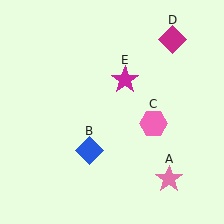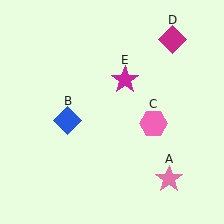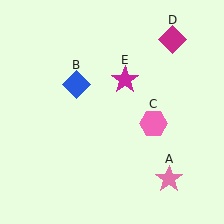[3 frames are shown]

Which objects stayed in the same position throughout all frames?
Pink star (object A) and pink hexagon (object C) and magenta diamond (object D) and magenta star (object E) remained stationary.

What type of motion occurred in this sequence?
The blue diamond (object B) rotated clockwise around the center of the scene.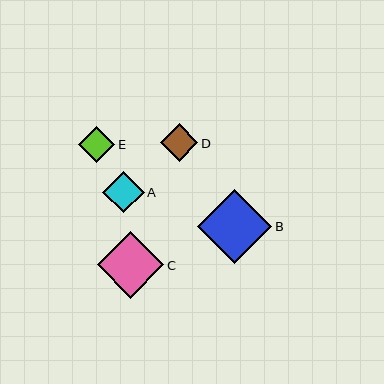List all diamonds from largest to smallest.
From largest to smallest: B, C, A, D, E.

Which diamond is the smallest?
Diamond E is the smallest with a size of approximately 37 pixels.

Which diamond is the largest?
Diamond B is the largest with a size of approximately 74 pixels.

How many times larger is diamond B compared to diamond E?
Diamond B is approximately 2.0 times the size of diamond E.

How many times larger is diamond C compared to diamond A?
Diamond C is approximately 1.6 times the size of diamond A.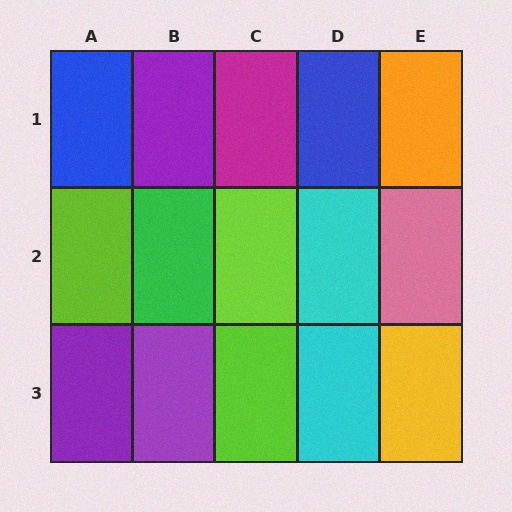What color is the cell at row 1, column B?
Purple.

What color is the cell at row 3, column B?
Purple.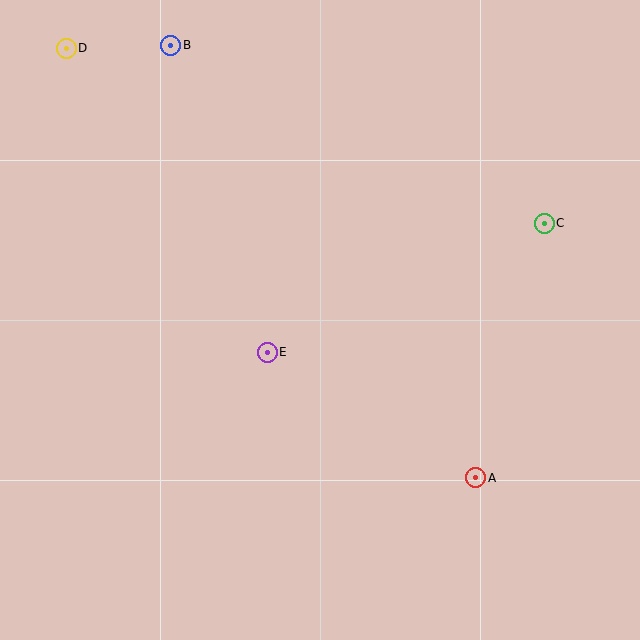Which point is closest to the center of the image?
Point E at (267, 352) is closest to the center.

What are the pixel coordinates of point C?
Point C is at (544, 223).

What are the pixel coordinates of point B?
Point B is at (171, 45).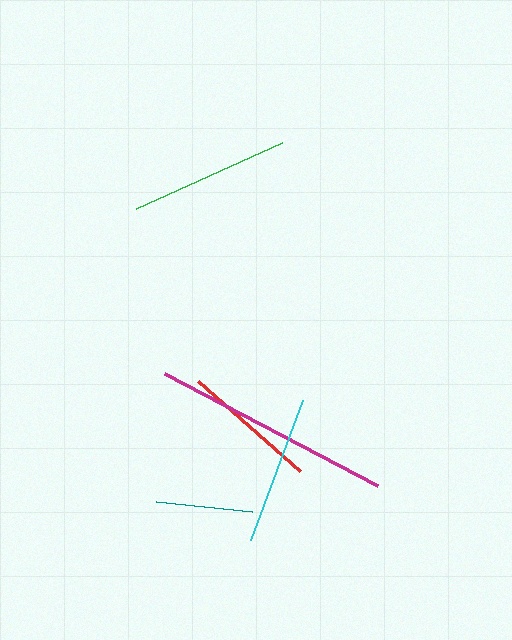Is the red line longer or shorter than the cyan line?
The cyan line is longer than the red line.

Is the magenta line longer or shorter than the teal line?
The magenta line is longer than the teal line.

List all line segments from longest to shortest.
From longest to shortest: magenta, green, cyan, red, teal.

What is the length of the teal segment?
The teal segment is approximately 96 pixels long.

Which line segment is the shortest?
The teal line is the shortest at approximately 96 pixels.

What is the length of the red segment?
The red segment is approximately 137 pixels long.